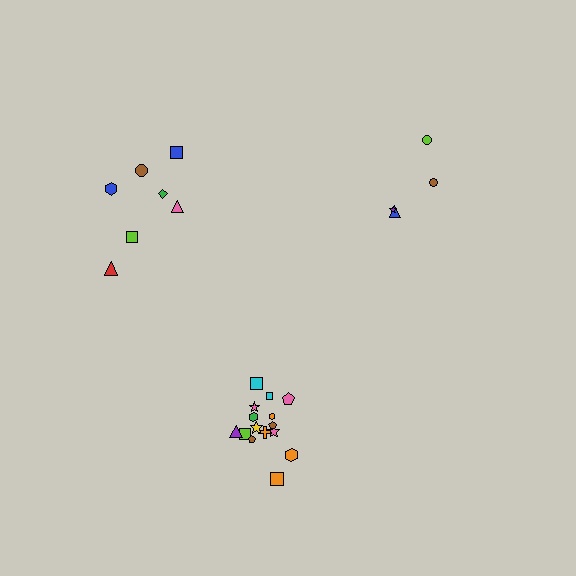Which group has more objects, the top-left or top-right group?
The top-left group.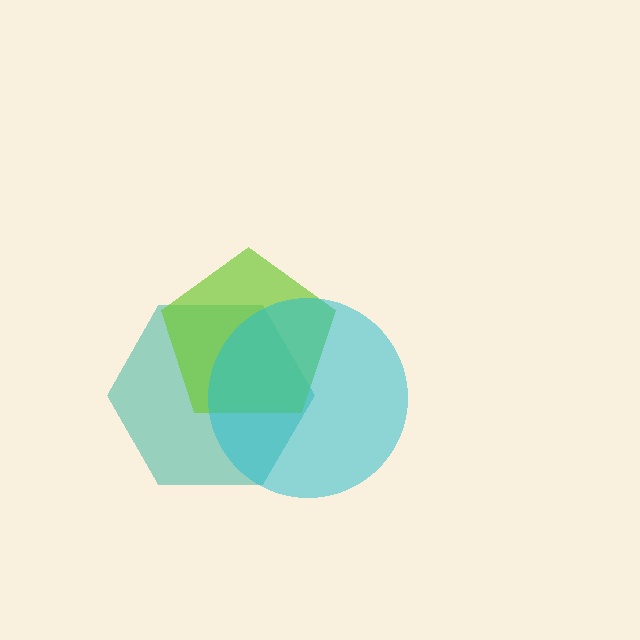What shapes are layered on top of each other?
The layered shapes are: a teal hexagon, a lime pentagon, a cyan circle.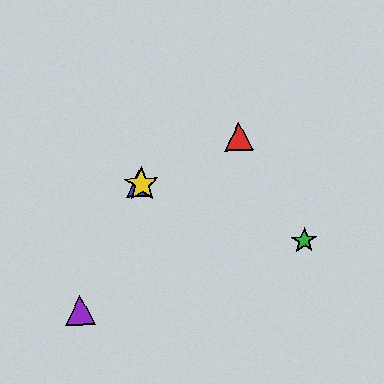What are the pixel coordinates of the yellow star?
The yellow star is at (142, 184).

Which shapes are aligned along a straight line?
The blue triangle, the green star, the yellow star are aligned along a straight line.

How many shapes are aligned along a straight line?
3 shapes (the blue triangle, the green star, the yellow star) are aligned along a straight line.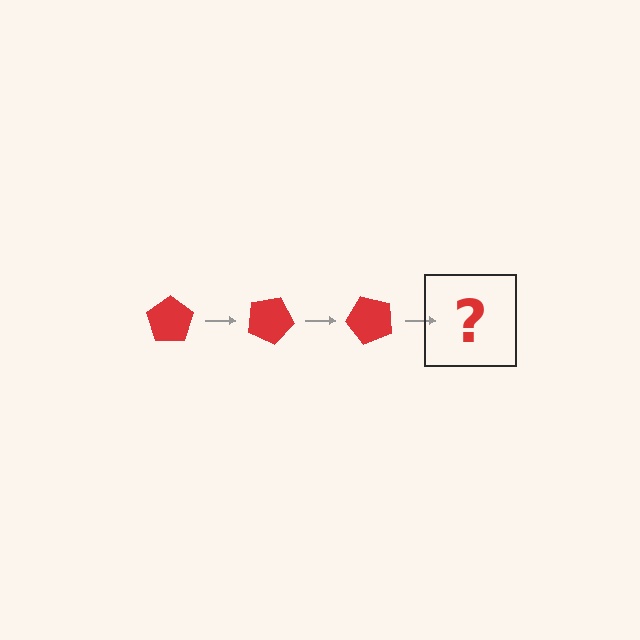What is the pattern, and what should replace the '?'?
The pattern is that the pentagon rotates 25 degrees each step. The '?' should be a red pentagon rotated 75 degrees.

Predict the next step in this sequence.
The next step is a red pentagon rotated 75 degrees.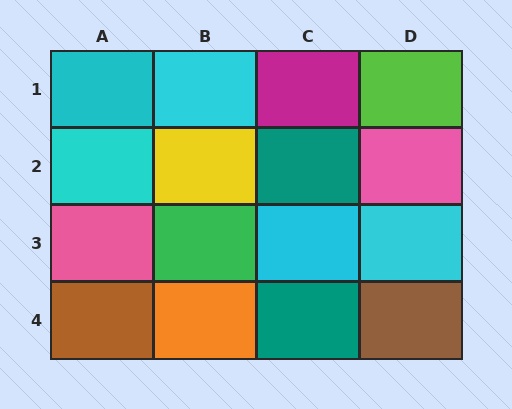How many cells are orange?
1 cell is orange.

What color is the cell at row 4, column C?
Teal.